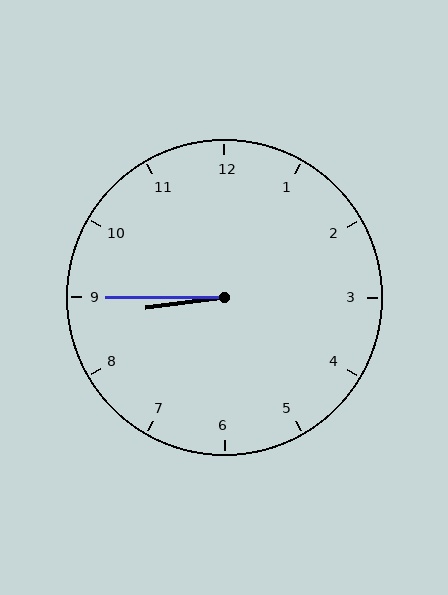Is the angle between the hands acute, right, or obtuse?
It is acute.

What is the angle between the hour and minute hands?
Approximately 8 degrees.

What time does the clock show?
8:45.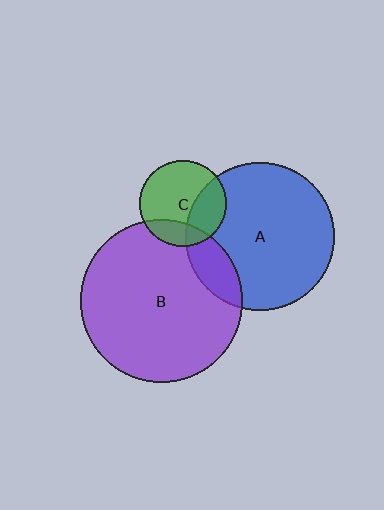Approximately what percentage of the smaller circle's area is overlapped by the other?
Approximately 15%.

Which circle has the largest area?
Circle B (purple).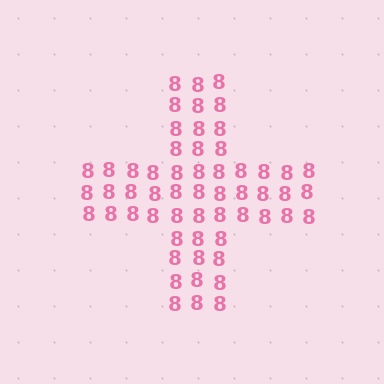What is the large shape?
The large shape is a cross.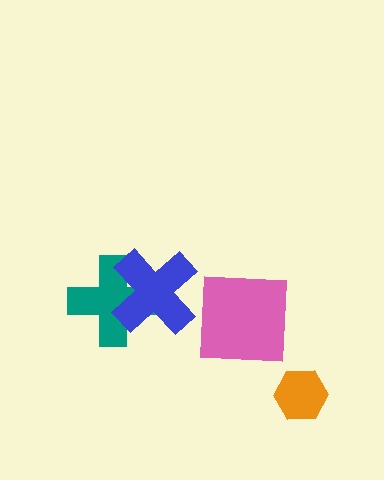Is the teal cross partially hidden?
Yes, it is partially covered by another shape.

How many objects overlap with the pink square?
0 objects overlap with the pink square.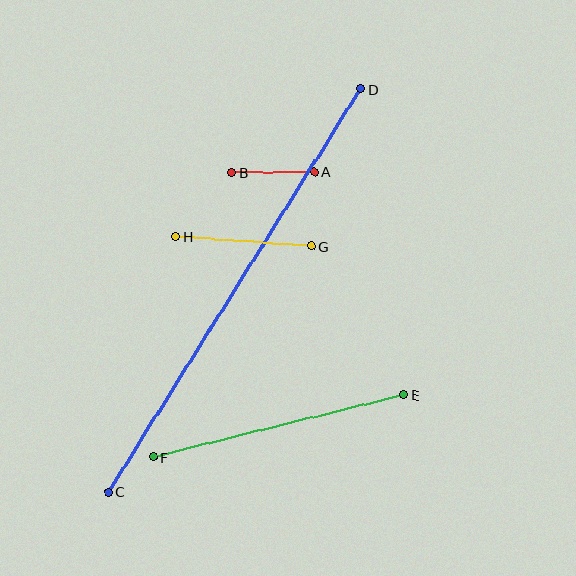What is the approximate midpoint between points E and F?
The midpoint is at approximately (278, 426) pixels.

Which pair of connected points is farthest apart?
Points C and D are farthest apart.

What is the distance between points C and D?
The distance is approximately 475 pixels.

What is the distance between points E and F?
The distance is approximately 258 pixels.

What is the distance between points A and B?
The distance is approximately 82 pixels.